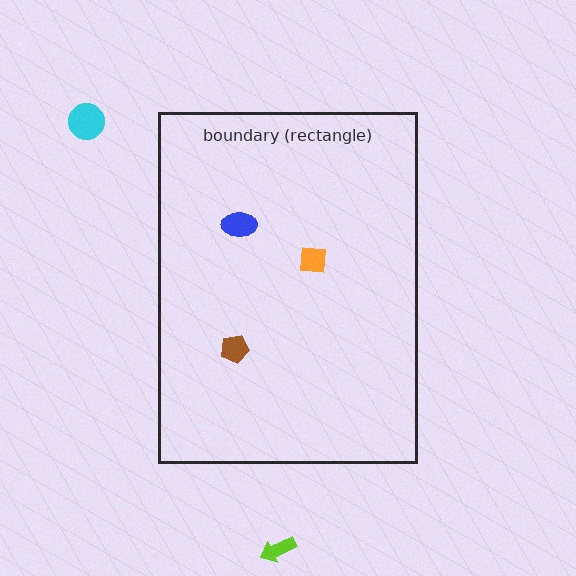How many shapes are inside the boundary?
3 inside, 2 outside.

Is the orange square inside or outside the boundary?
Inside.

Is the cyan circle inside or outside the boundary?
Outside.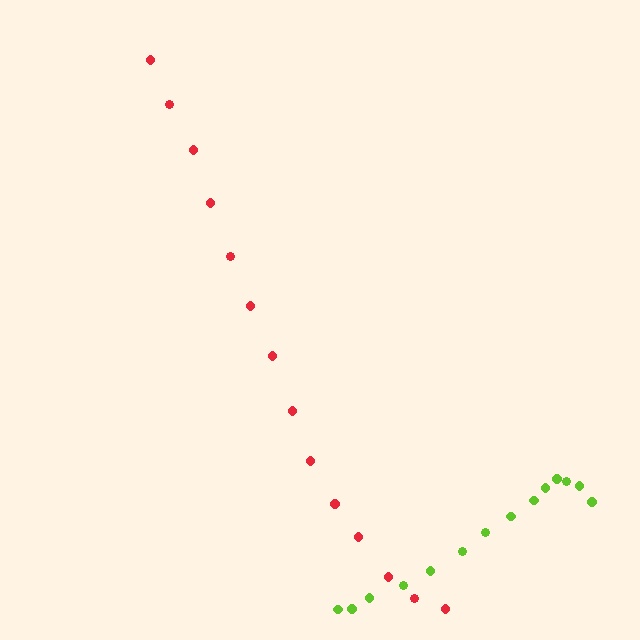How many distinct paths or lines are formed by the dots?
There are 2 distinct paths.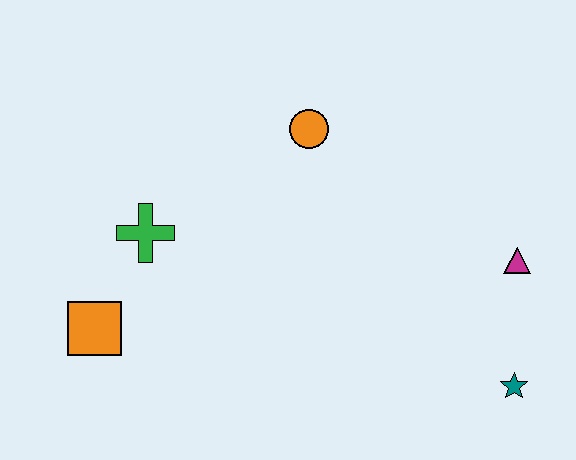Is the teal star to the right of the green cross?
Yes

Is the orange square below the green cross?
Yes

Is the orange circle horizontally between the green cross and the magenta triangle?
Yes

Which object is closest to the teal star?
The magenta triangle is closest to the teal star.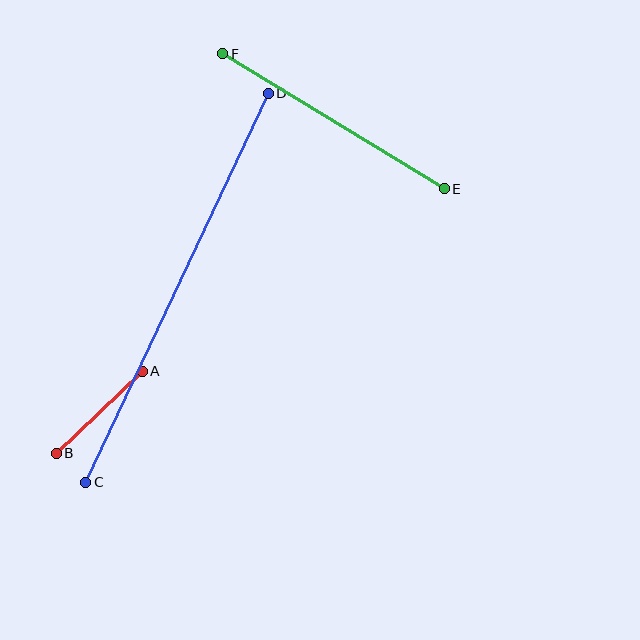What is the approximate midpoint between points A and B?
The midpoint is at approximately (99, 412) pixels.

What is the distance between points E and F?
The distance is approximately 259 pixels.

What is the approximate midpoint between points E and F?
The midpoint is at approximately (334, 121) pixels.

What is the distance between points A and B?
The distance is approximately 119 pixels.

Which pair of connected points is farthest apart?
Points C and D are farthest apart.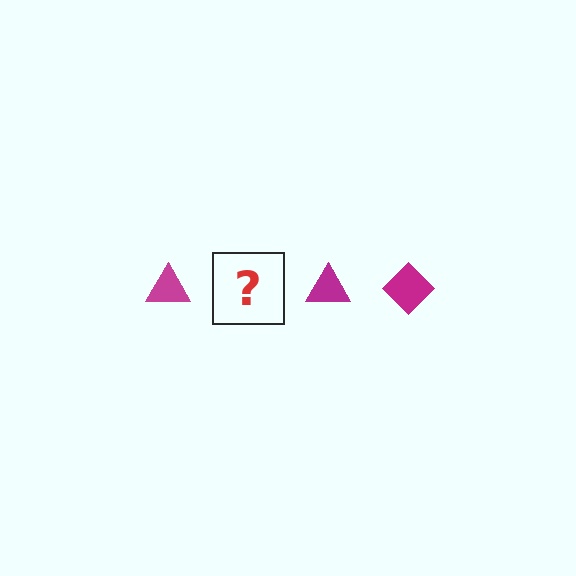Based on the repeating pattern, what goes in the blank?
The blank should be a magenta diamond.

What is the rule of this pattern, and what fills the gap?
The rule is that the pattern cycles through triangle, diamond shapes in magenta. The gap should be filled with a magenta diamond.